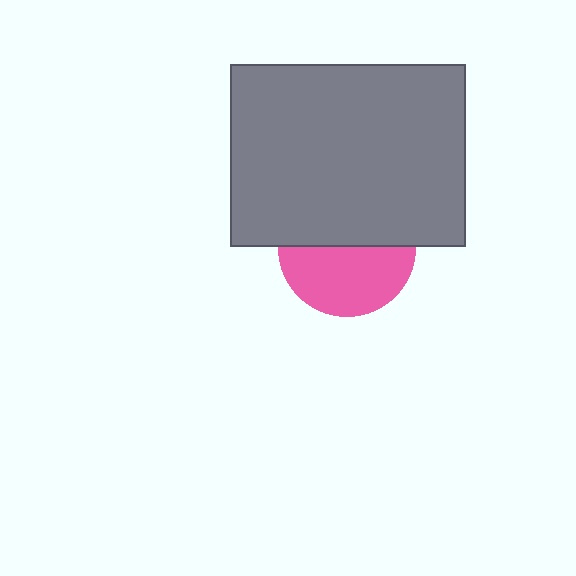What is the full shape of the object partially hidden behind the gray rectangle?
The partially hidden object is a pink circle.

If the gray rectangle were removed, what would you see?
You would see the complete pink circle.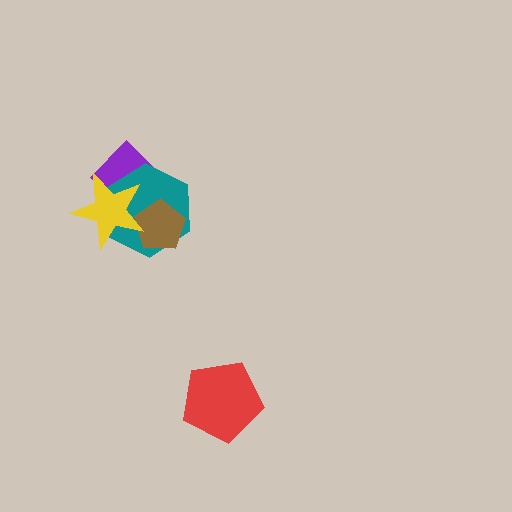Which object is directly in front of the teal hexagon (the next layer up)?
The brown pentagon is directly in front of the teal hexagon.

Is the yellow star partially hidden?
No, no other shape covers it.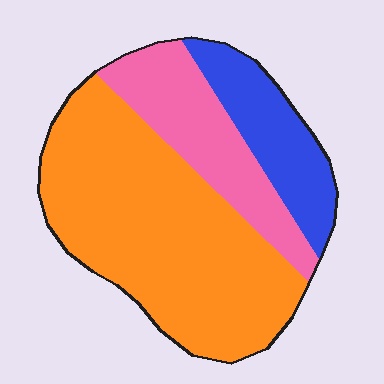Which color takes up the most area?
Orange, at roughly 60%.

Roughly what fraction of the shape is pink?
Pink takes up about one quarter (1/4) of the shape.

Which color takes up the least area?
Blue, at roughly 20%.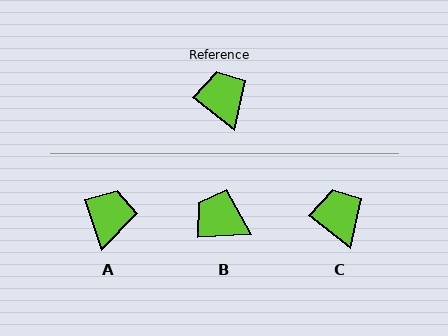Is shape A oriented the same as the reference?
No, it is off by about 32 degrees.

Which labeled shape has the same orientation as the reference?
C.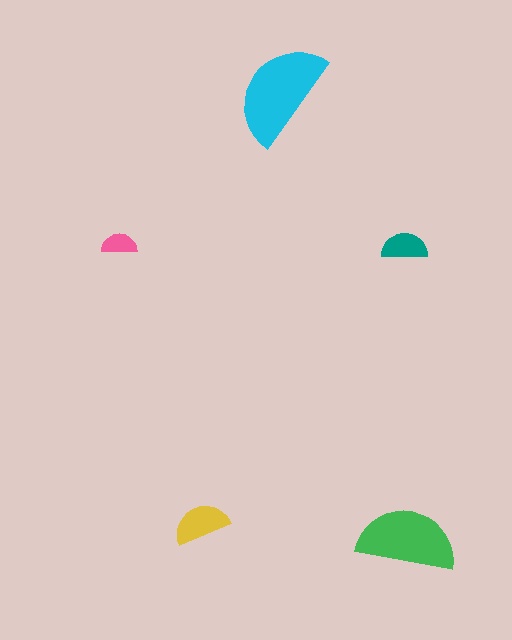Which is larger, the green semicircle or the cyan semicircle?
The cyan one.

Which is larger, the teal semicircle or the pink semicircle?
The teal one.